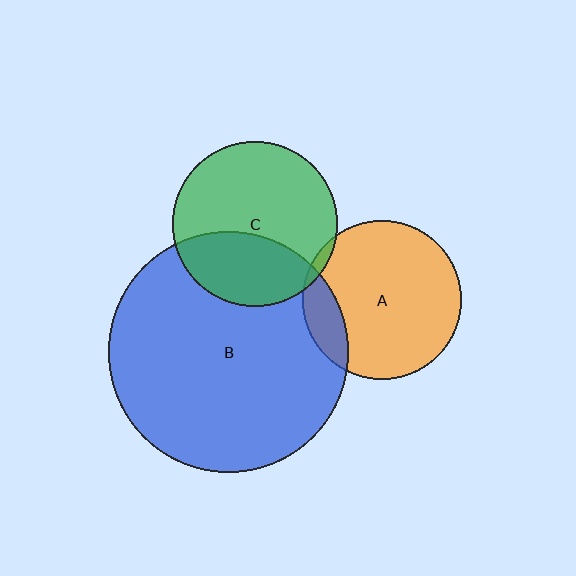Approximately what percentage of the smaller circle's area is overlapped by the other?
Approximately 35%.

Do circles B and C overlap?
Yes.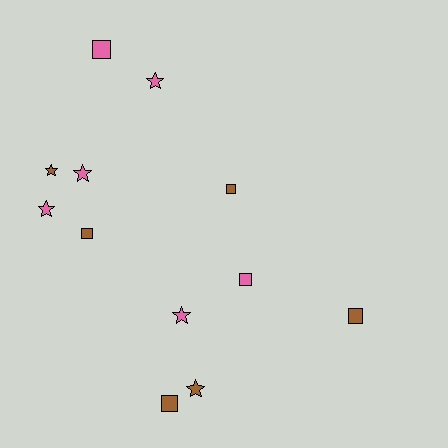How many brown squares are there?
There are 4 brown squares.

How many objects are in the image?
There are 12 objects.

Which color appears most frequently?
Pink, with 6 objects.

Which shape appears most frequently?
Square, with 6 objects.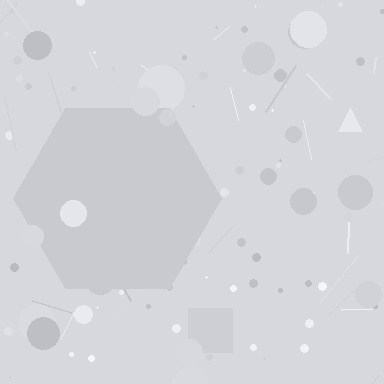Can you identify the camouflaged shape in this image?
The camouflaged shape is a hexagon.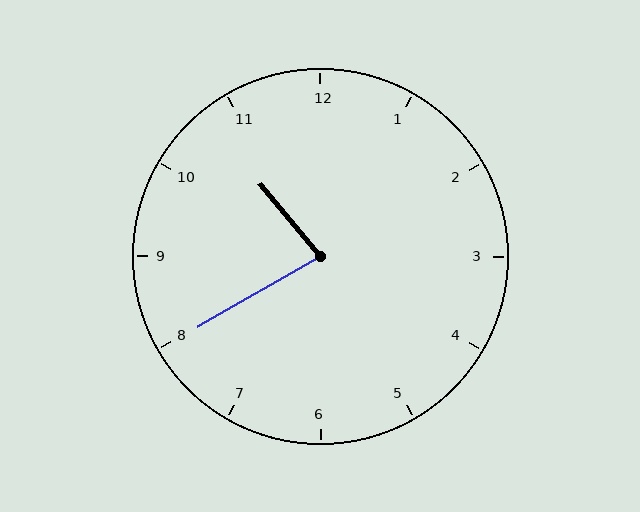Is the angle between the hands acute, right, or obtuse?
It is acute.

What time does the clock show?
10:40.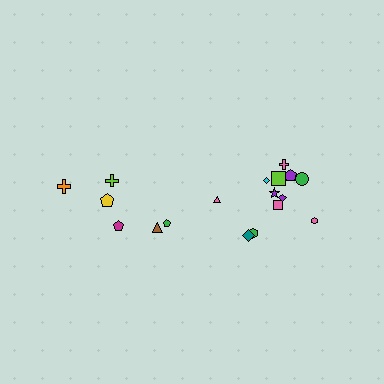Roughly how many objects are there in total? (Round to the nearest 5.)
Roughly 20 objects in total.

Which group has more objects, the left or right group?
The right group.